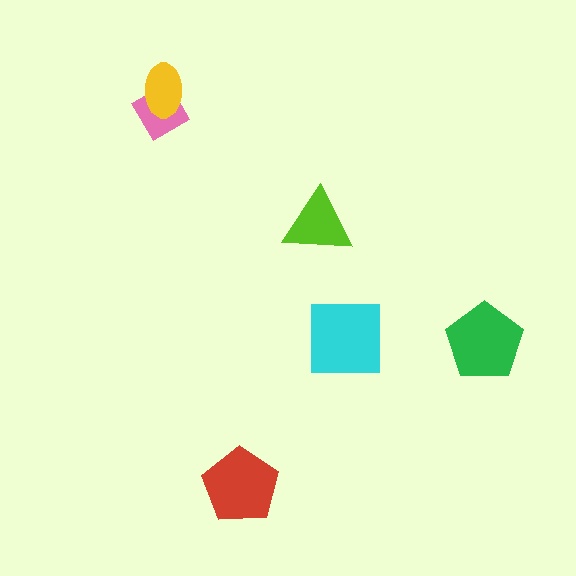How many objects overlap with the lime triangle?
0 objects overlap with the lime triangle.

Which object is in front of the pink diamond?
The yellow ellipse is in front of the pink diamond.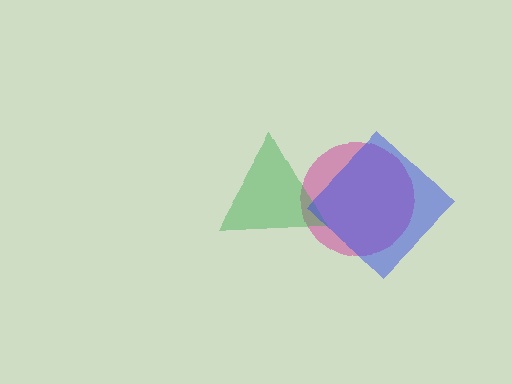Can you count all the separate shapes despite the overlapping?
Yes, there are 3 separate shapes.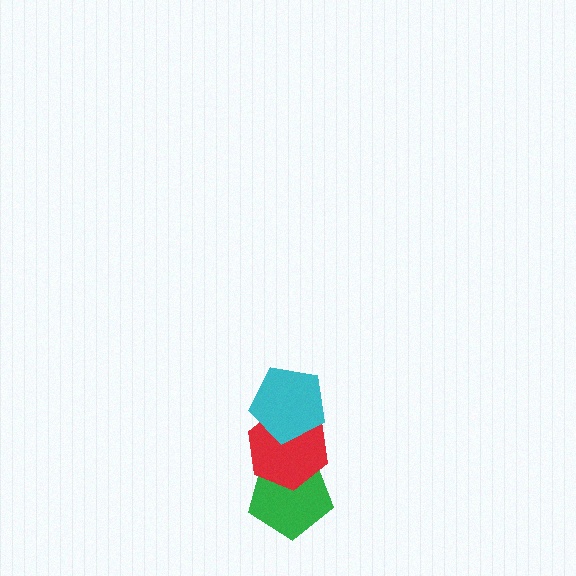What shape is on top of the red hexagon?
The cyan pentagon is on top of the red hexagon.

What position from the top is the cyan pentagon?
The cyan pentagon is 1st from the top.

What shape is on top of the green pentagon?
The red hexagon is on top of the green pentagon.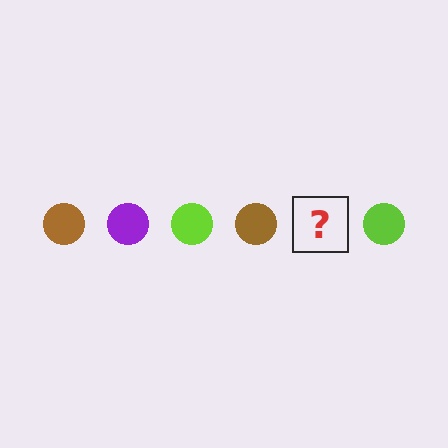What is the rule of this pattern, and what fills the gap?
The rule is that the pattern cycles through brown, purple, lime circles. The gap should be filled with a purple circle.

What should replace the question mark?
The question mark should be replaced with a purple circle.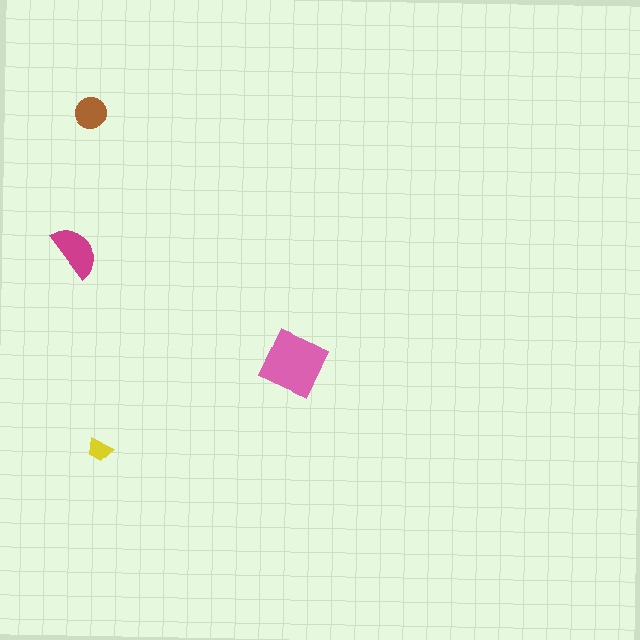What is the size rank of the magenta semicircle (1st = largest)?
2nd.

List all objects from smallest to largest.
The yellow trapezoid, the brown circle, the magenta semicircle, the pink square.